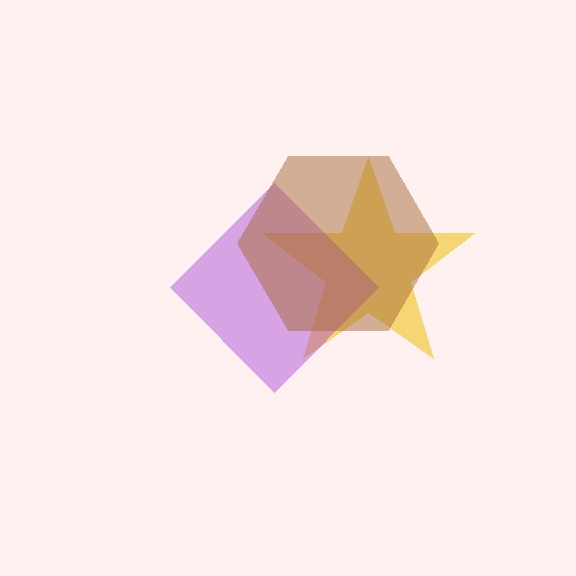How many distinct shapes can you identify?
There are 3 distinct shapes: a yellow star, a purple diamond, a brown hexagon.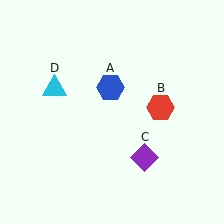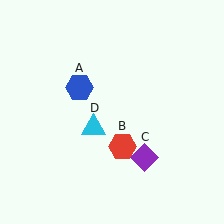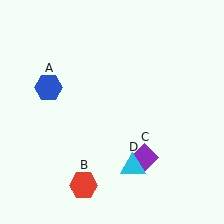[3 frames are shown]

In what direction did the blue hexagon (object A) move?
The blue hexagon (object A) moved left.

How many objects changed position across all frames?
3 objects changed position: blue hexagon (object A), red hexagon (object B), cyan triangle (object D).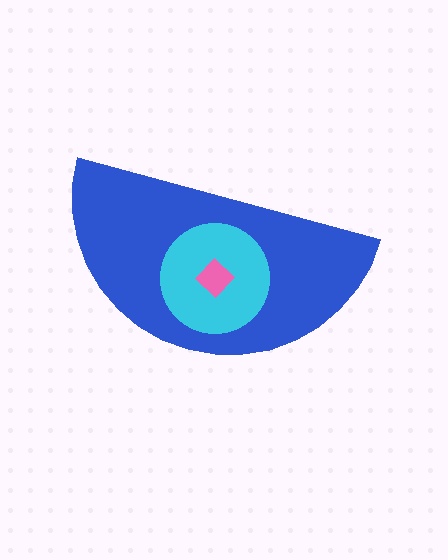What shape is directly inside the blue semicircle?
The cyan circle.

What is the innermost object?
The pink diamond.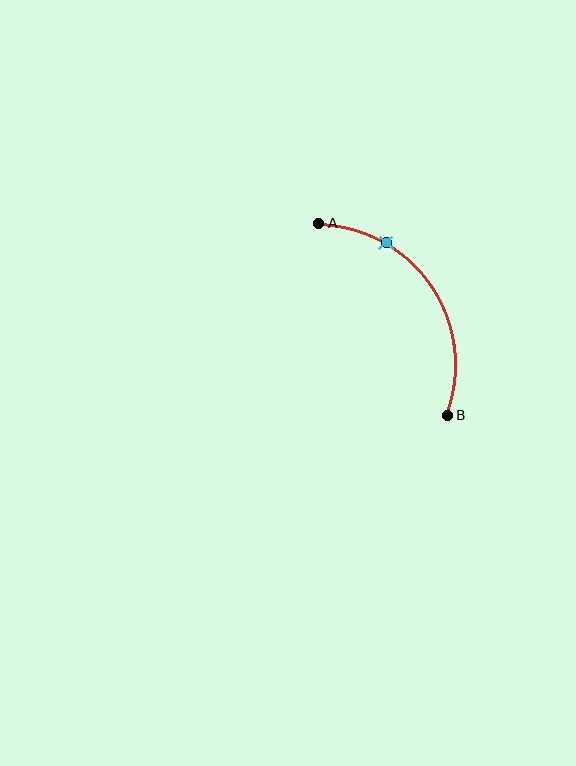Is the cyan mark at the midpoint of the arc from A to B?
No. The cyan mark lies on the arc but is closer to endpoint A. The arc midpoint would be at the point on the curve equidistant along the arc from both A and B.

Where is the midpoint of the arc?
The arc midpoint is the point on the curve farthest from the straight line joining A and B. It sits above and to the right of that line.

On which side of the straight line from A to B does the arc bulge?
The arc bulges above and to the right of the straight line connecting A and B.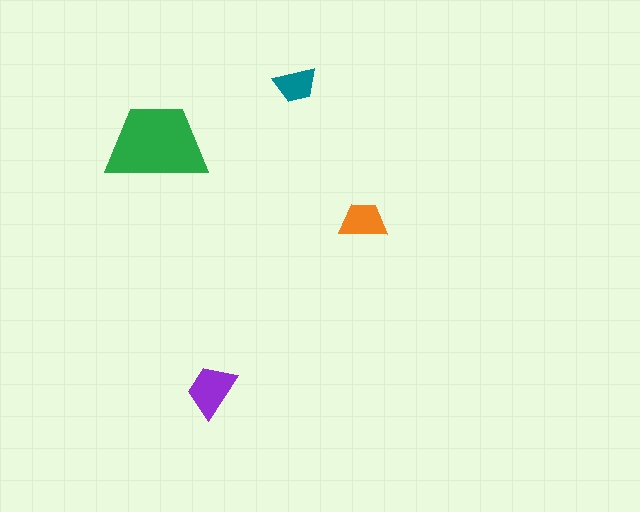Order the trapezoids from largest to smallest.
the green one, the purple one, the orange one, the teal one.